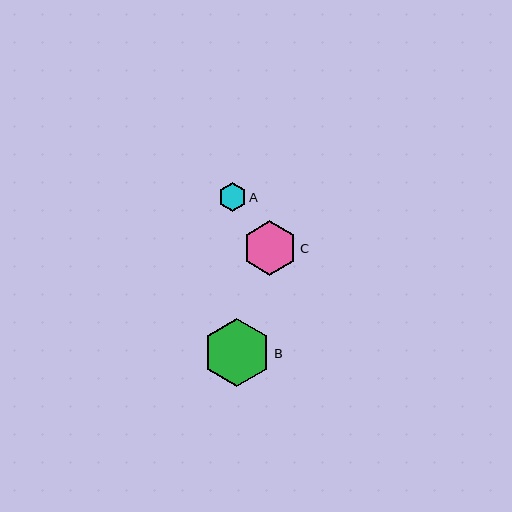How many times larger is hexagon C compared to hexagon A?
Hexagon C is approximately 1.9 times the size of hexagon A.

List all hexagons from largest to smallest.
From largest to smallest: B, C, A.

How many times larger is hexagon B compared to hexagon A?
Hexagon B is approximately 2.4 times the size of hexagon A.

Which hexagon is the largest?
Hexagon B is the largest with a size of approximately 68 pixels.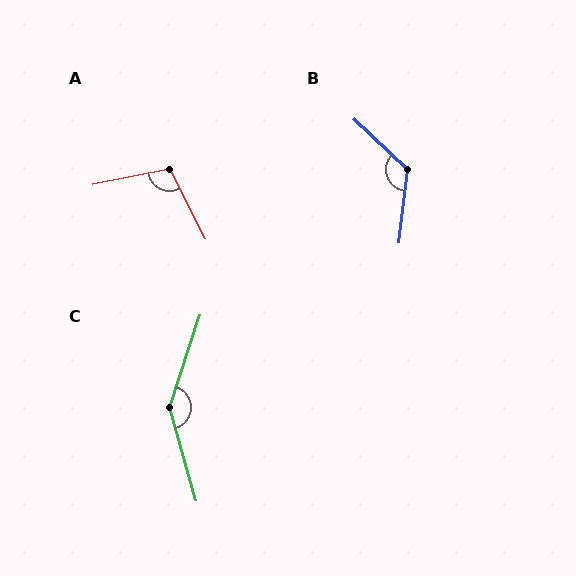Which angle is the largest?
C, at approximately 146 degrees.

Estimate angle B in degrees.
Approximately 127 degrees.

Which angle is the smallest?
A, at approximately 105 degrees.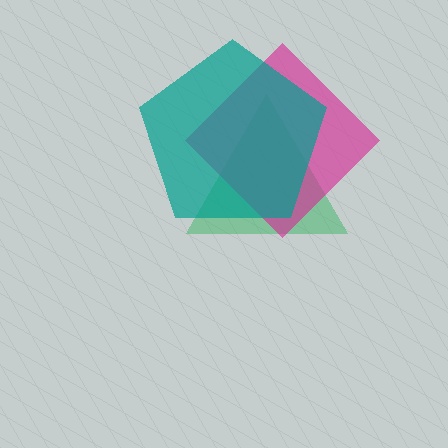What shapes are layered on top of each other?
The layered shapes are: a green triangle, a magenta diamond, a teal pentagon.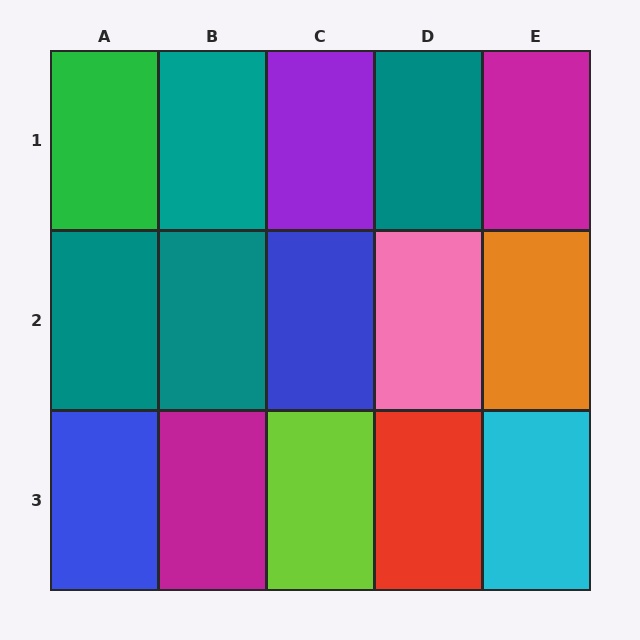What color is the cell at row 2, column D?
Pink.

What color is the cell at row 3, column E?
Cyan.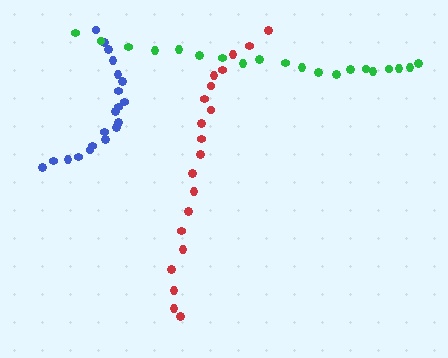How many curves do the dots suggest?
There are 3 distinct paths.